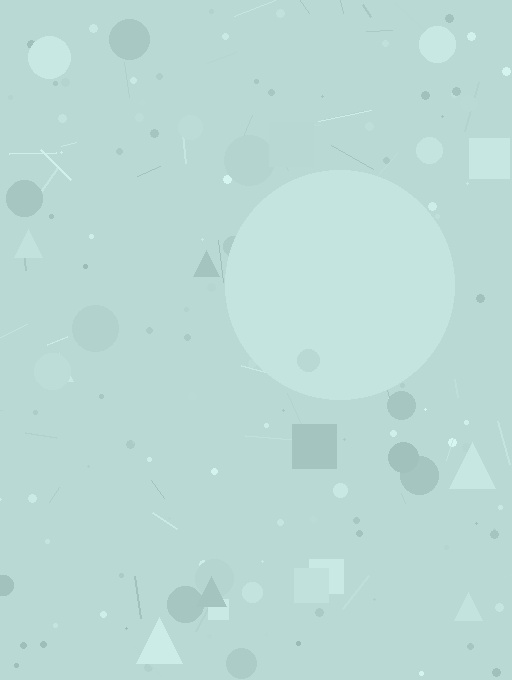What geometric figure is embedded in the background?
A circle is embedded in the background.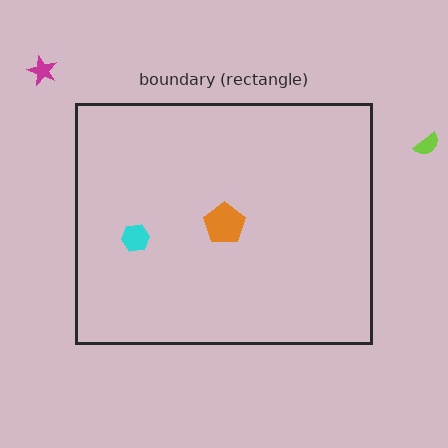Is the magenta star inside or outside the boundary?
Outside.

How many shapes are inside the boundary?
2 inside, 2 outside.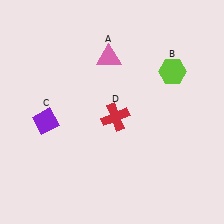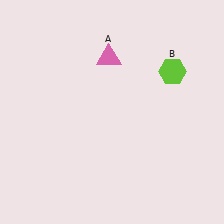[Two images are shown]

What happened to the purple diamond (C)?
The purple diamond (C) was removed in Image 2. It was in the bottom-left area of Image 1.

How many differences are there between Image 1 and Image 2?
There are 2 differences between the two images.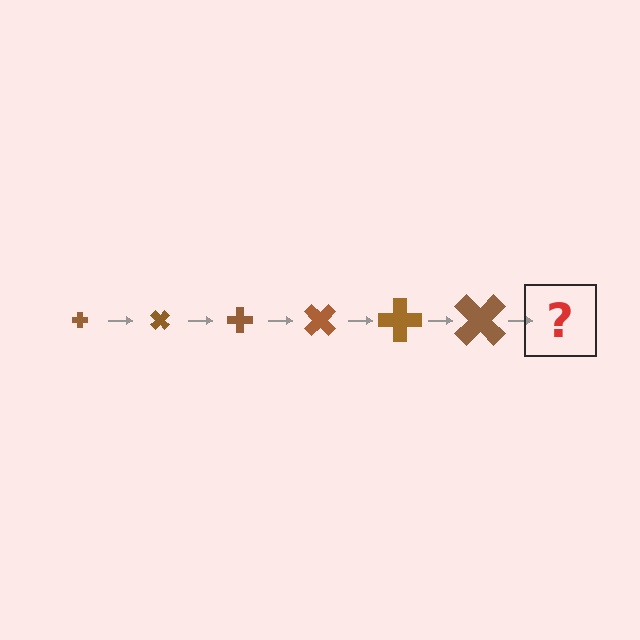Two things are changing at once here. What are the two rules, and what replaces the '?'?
The two rules are that the cross grows larger each step and it rotates 45 degrees each step. The '?' should be a cross, larger than the previous one and rotated 270 degrees from the start.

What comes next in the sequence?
The next element should be a cross, larger than the previous one and rotated 270 degrees from the start.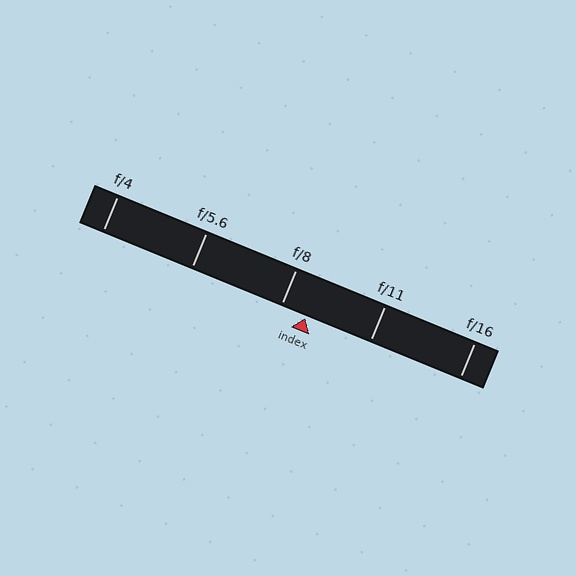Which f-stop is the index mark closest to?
The index mark is closest to f/8.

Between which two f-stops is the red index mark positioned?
The index mark is between f/8 and f/11.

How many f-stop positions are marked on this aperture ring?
There are 5 f-stop positions marked.